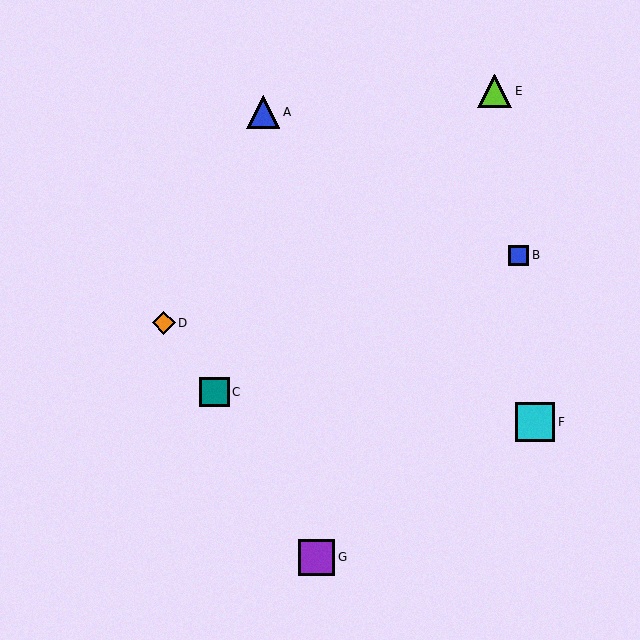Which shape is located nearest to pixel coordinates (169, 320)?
The orange diamond (labeled D) at (164, 323) is nearest to that location.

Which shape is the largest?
The cyan square (labeled F) is the largest.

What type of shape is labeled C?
Shape C is a teal square.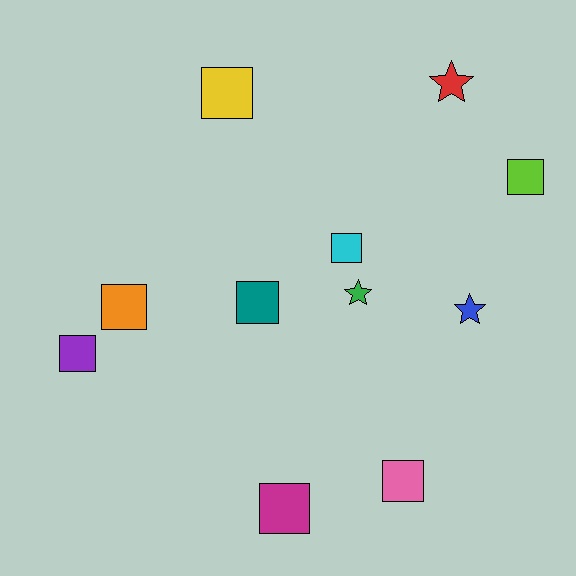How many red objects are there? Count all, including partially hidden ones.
There is 1 red object.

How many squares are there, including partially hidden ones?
There are 8 squares.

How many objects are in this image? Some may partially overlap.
There are 11 objects.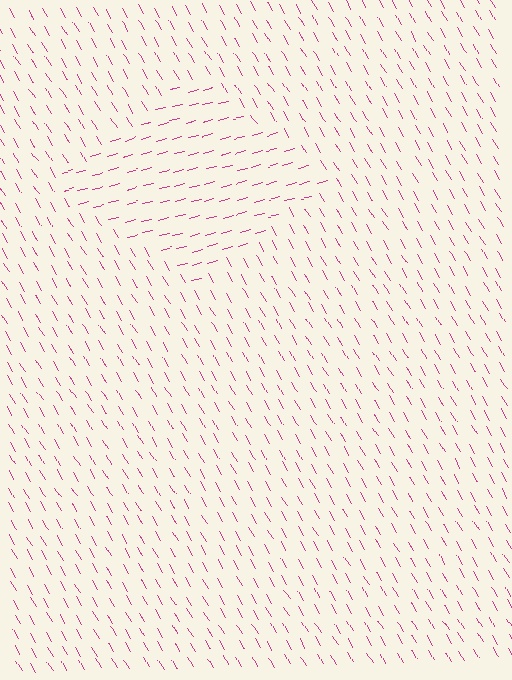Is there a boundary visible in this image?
Yes, there is a texture boundary formed by a change in line orientation.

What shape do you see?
I see a diamond.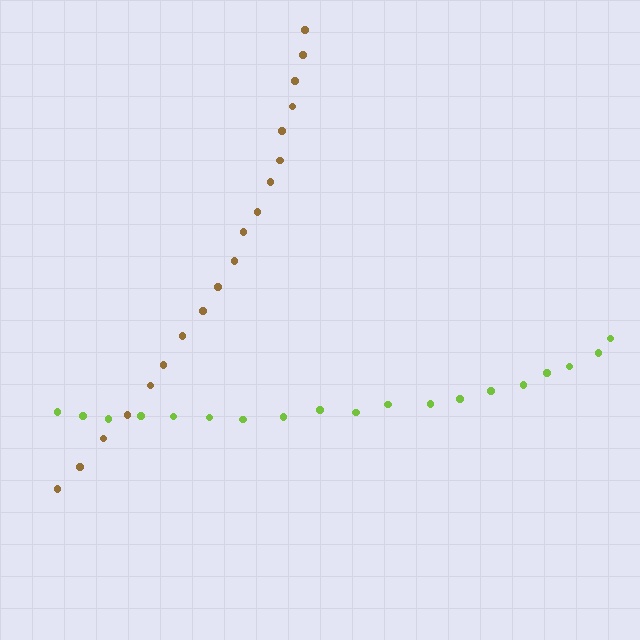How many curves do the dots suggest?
There are 2 distinct paths.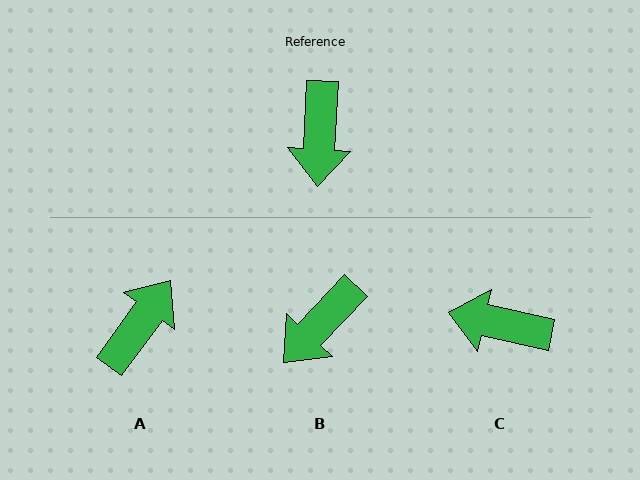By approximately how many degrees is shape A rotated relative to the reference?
Approximately 147 degrees counter-clockwise.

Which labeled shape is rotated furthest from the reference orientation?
A, about 147 degrees away.